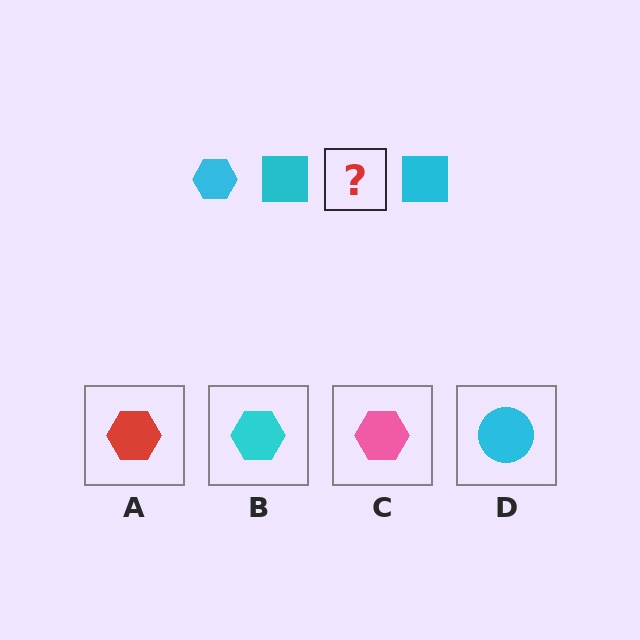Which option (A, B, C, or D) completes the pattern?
B.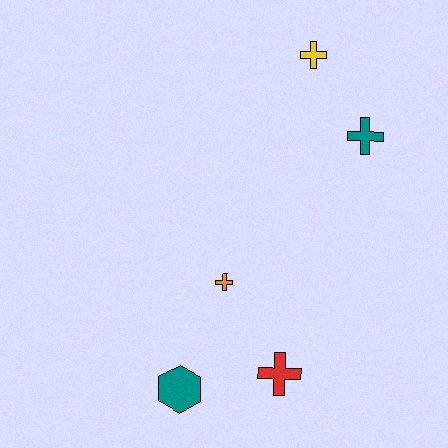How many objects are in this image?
There are 5 objects.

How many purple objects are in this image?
There are no purple objects.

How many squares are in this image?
There are no squares.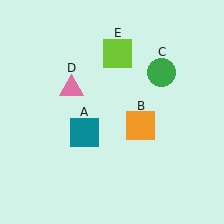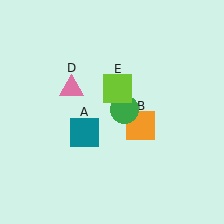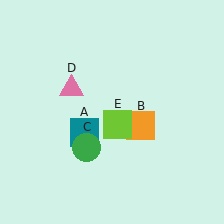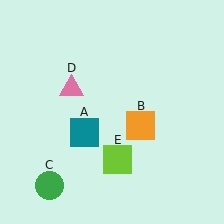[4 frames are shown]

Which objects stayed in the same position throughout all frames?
Teal square (object A) and orange square (object B) and pink triangle (object D) remained stationary.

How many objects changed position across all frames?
2 objects changed position: green circle (object C), lime square (object E).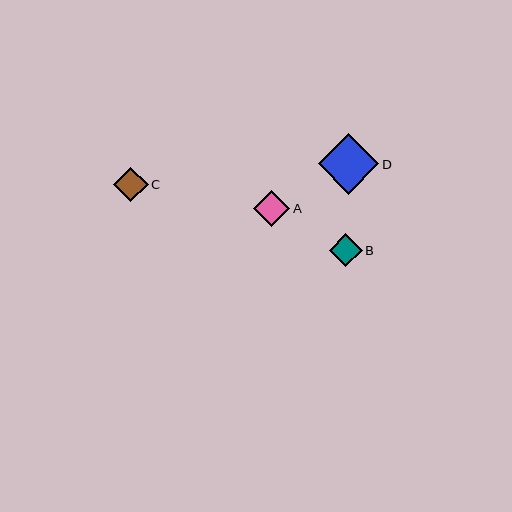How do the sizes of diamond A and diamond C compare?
Diamond A and diamond C are approximately the same size.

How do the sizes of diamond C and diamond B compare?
Diamond C and diamond B are approximately the same size.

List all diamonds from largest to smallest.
From largest to smallest: D, A, C, B.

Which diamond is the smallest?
Diamond B is the smallest with a size of approximately 32 pixels.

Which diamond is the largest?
Diamond D is the largest with a size of approximately 60 pixels.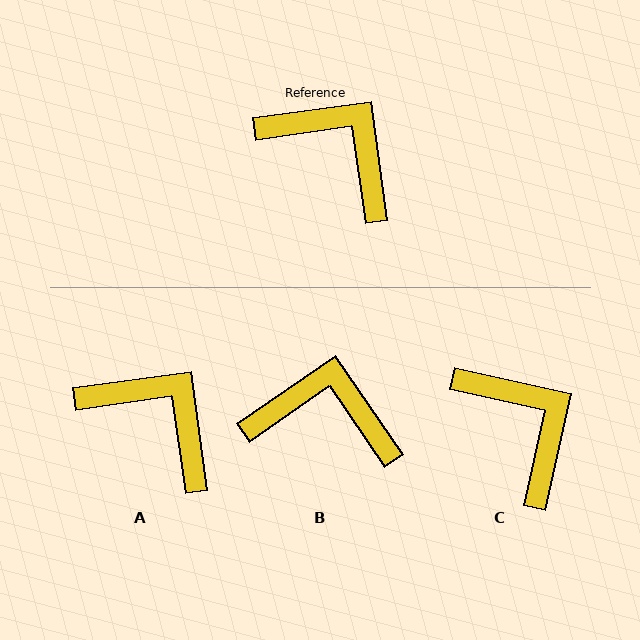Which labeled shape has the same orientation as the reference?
A.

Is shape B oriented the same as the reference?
No, it is off by about 27 degrees.